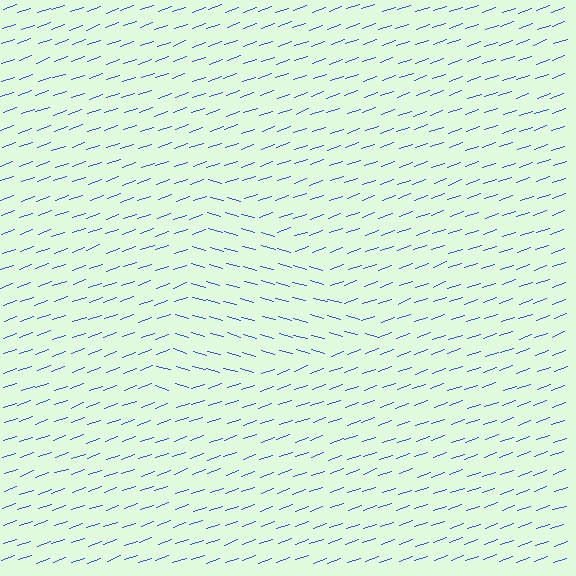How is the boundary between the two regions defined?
The boundary is defined purely by a change in line orientation (approximately 35 degrees difference). All lines are the same color and thickness.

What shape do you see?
I see a triangle.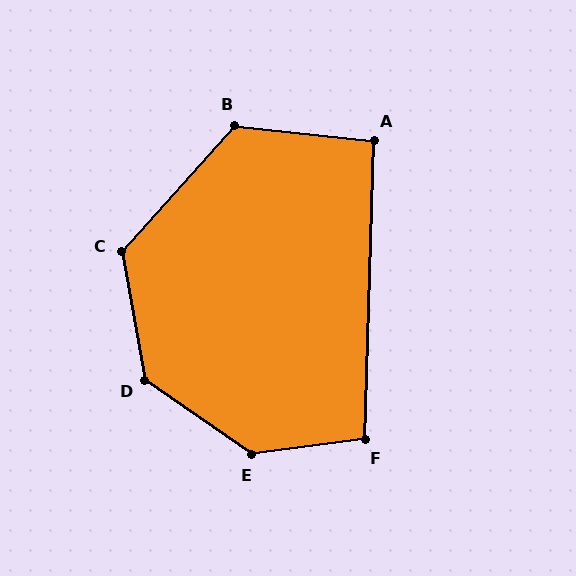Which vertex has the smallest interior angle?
A, at approximately 94 degrees.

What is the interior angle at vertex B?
Approximately 126 degrees (obtuse).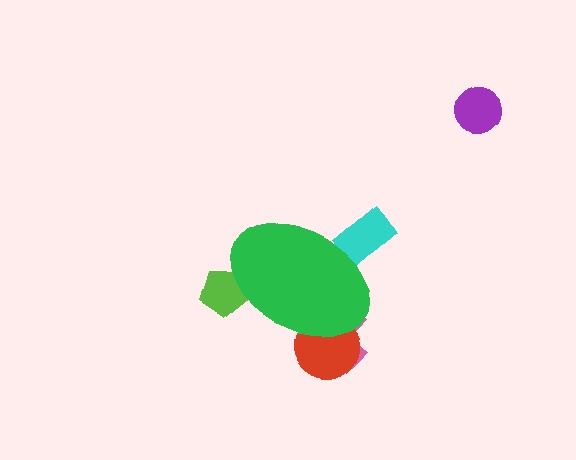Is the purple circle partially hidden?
No, the purple circle is fully visible.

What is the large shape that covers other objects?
A green ellipse.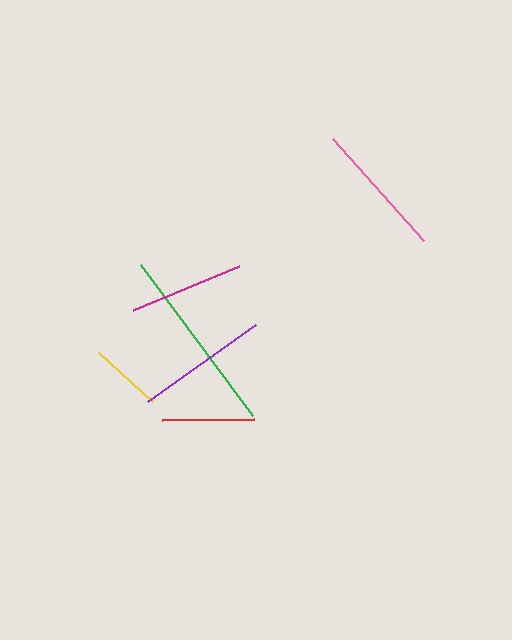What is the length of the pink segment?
The pink segment is approximately 137 pixels long.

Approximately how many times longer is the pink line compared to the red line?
The pink line is approximately 1.5 times the length of the red line.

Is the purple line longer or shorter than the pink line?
The pink line is longer than the purple line.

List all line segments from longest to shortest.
From longest to shortest: green, pink, purple, magenta, red, yellow.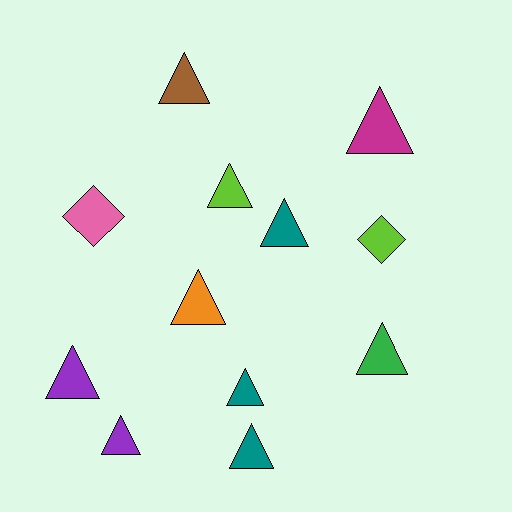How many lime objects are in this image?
There are 2 lime objects.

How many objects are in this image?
There are 12 objects.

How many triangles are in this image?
There are 10 triangles.